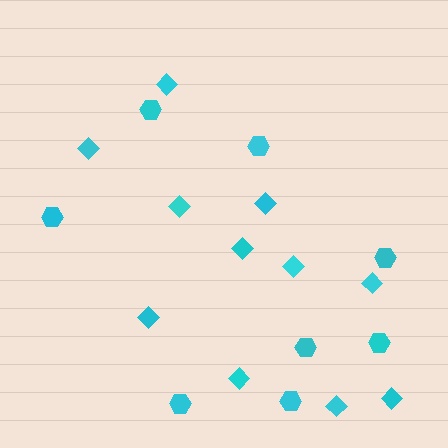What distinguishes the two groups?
There are 2 groups: one group of hexagons (8) and one group of diamonds (11).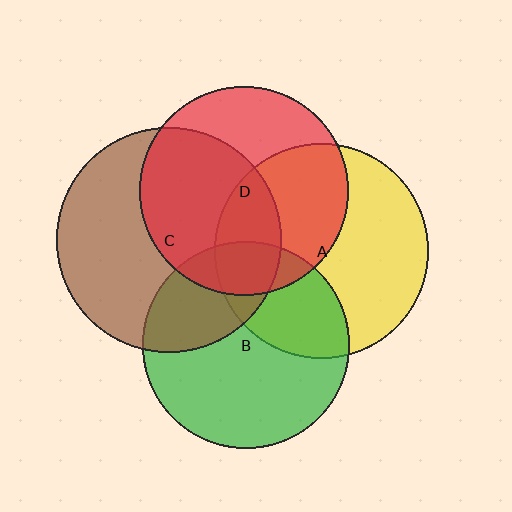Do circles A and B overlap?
Yes.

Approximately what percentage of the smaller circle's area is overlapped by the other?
Approximately 35%.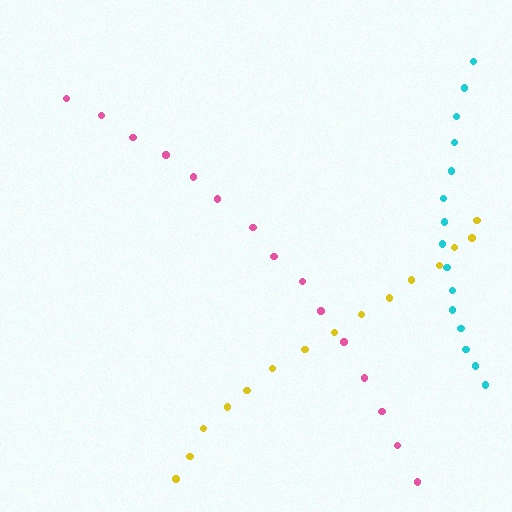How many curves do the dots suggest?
There are 3 distinct paths.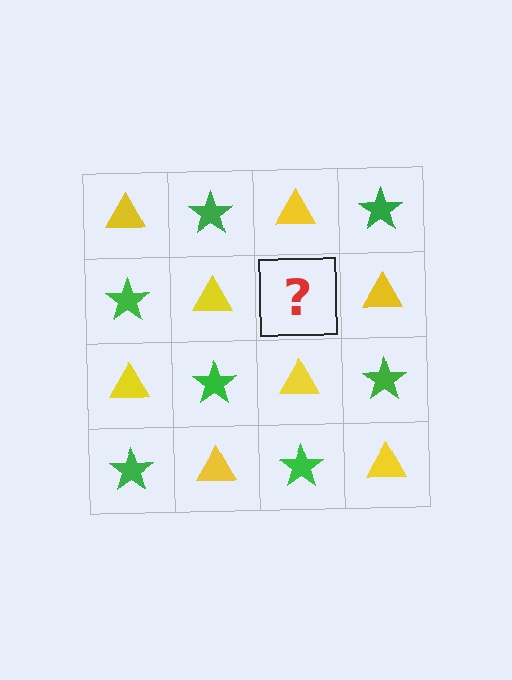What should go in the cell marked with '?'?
The missing cell should contain a green star.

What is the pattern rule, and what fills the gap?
The rule is that it alternates yellow triangle and green star in a checkerboard pattern. The gap should be filled with a green star.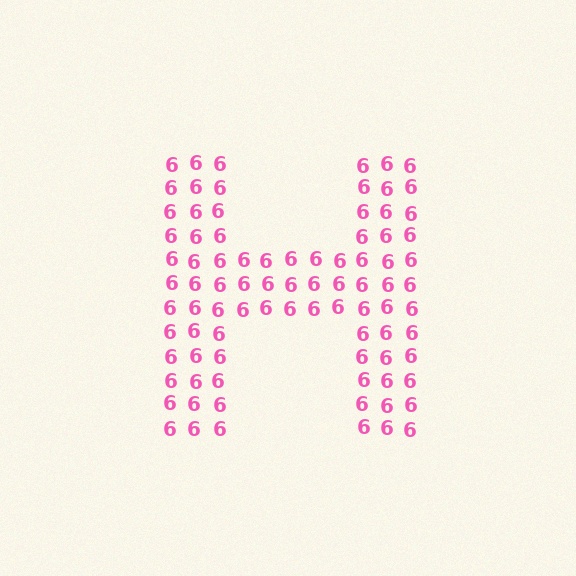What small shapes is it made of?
It is made of small digit 6's.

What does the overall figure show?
The overall figure shows the letter H.